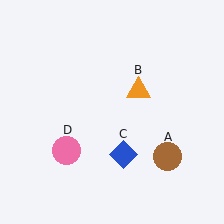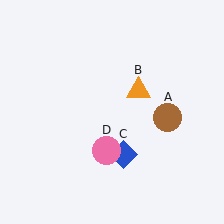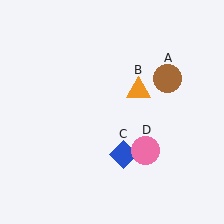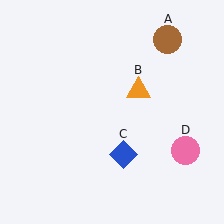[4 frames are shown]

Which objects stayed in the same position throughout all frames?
Orange triangle (object B) and blue diamond (object C) remained stationary.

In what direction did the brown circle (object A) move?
The brown circle (object A) moved up.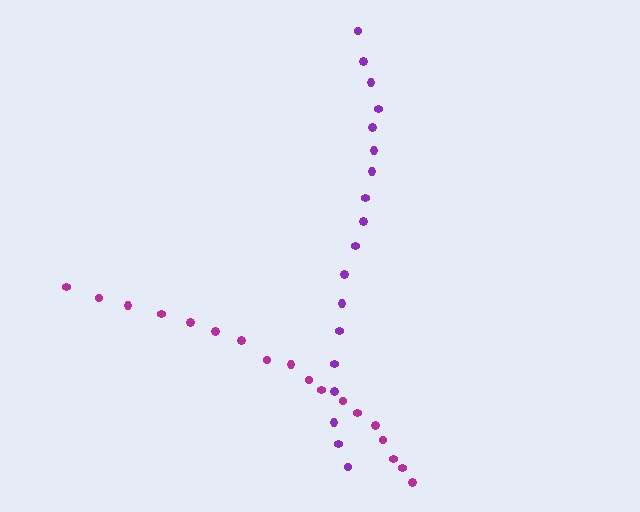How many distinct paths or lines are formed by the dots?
There are 2 distinct paths.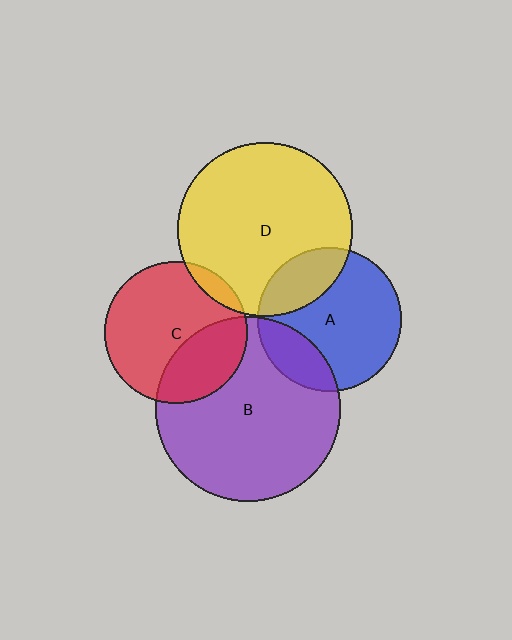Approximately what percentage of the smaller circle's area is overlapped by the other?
Approximately 25%.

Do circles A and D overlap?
Yes.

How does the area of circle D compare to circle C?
Approximately 1.5 times.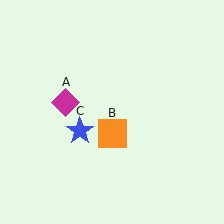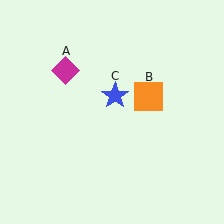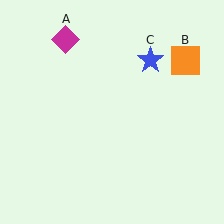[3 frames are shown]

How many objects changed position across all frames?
3 objects changed position: magenta diamond (object A), orange square (object B), blue star (object C).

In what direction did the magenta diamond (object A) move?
The magenta diamond (object A) moved up.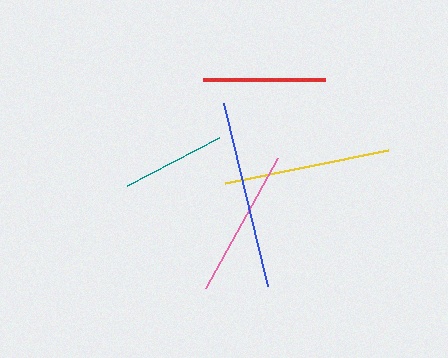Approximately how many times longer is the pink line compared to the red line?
The pink line is approximately 1.2 times the length of the red line.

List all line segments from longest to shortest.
From longest to shortest: blue, yellow, pink, red, teal.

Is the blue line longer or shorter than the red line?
The blue line is longer than the red line.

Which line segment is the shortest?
The teal line is the shortest at approximately 104 pixels.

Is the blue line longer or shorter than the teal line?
The blue line is longer than the teal line.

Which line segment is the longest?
The blue line is the longest at approximately 188 pixels.